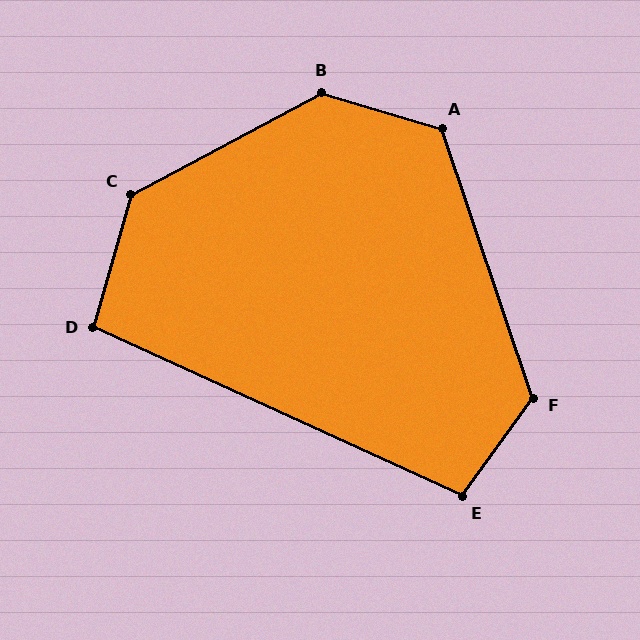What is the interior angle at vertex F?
Approximately 126 degrees (obtuse).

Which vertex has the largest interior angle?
B, at approximately 136 degrees.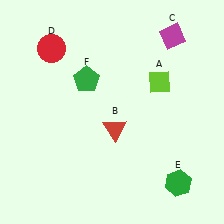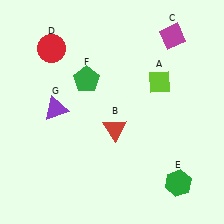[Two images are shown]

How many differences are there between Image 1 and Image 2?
There is 1 difference between the two images.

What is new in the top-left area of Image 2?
A purple triangle (G) was added in the top-left area of Image 2.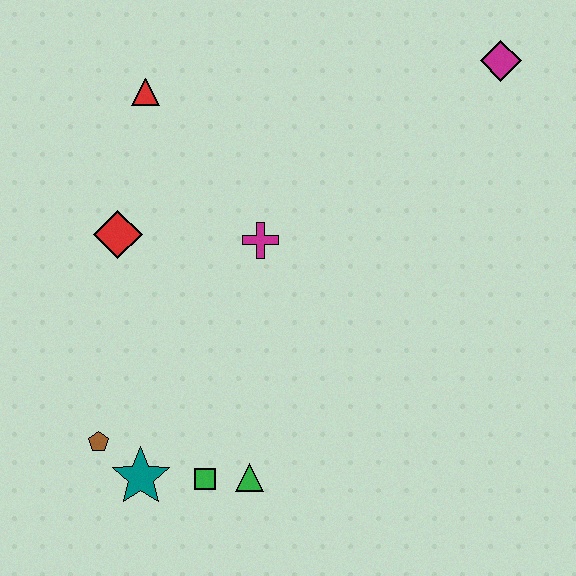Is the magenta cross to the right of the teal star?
Yes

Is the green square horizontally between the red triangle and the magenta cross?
Yes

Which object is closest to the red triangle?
The red diamond is closest to the red triangle.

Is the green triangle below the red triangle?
Yes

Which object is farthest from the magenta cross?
The magenta diamond is farthest from the magenta cross.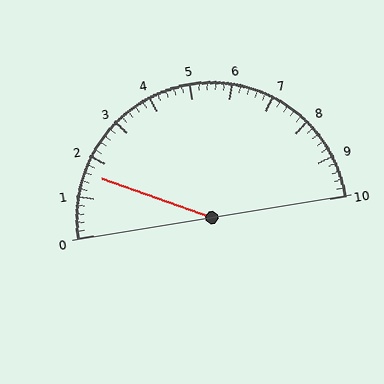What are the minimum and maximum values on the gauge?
The gauge ranges from 0 to 10.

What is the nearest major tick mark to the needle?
The nearest major tick mark is 2.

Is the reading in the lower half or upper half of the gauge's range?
The reading is in the lower half of the range (0 to 10).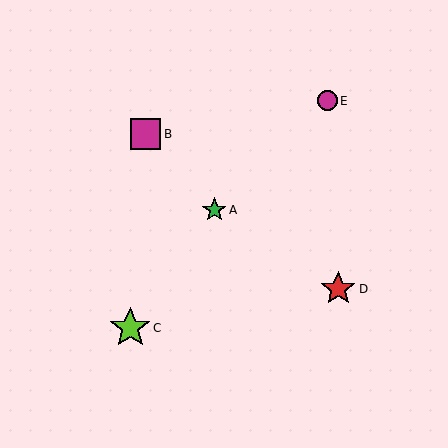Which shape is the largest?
The lime star (labeled C) is the largest.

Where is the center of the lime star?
The center of the lime star is at (130, 328).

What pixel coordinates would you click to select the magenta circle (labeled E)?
Click at (327, 101) to select the magenta circle E.